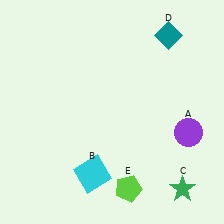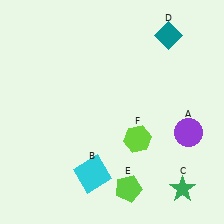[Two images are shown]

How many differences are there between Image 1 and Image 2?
There is 1 difference between the two images.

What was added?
A lime hexagon (F) was added in Image 2.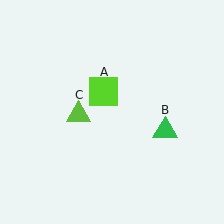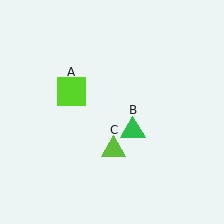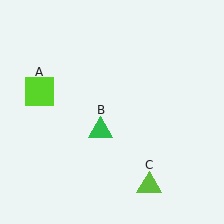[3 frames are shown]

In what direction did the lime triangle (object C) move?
The lime triangle (object C) moved down and to the right.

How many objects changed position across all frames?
3 objects changed position: lime square (object A), green triangle (object B), lime triangle (object C).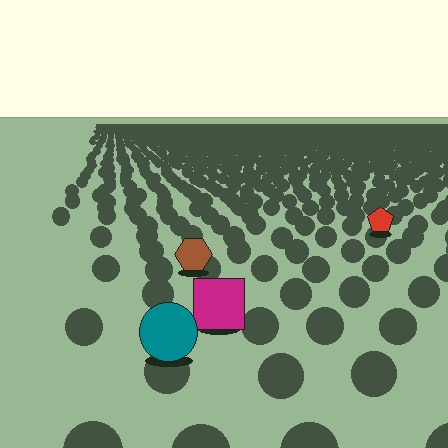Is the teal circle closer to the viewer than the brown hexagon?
Yes. The teal circle is closer — you can tell from the texture gradient: the ground texture is coarser near it.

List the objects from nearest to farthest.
From nearest to farthest: the teal circle, the magenta square, the brown hexagon, the red pentagon.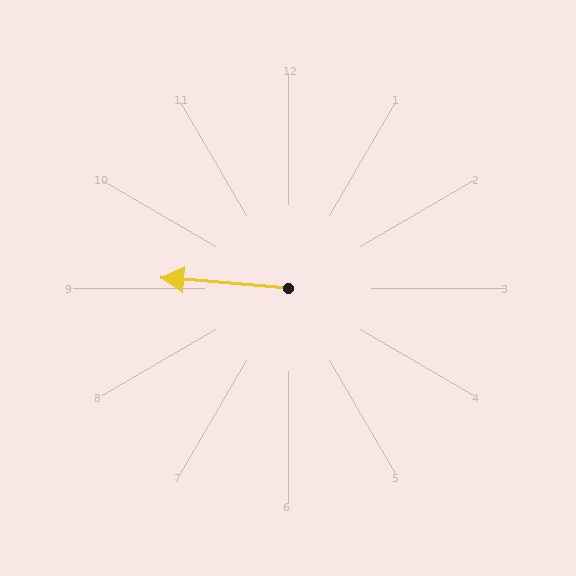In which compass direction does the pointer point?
West.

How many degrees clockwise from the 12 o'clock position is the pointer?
Approximately 275 degrees.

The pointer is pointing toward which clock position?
Roughly 9 o'clock.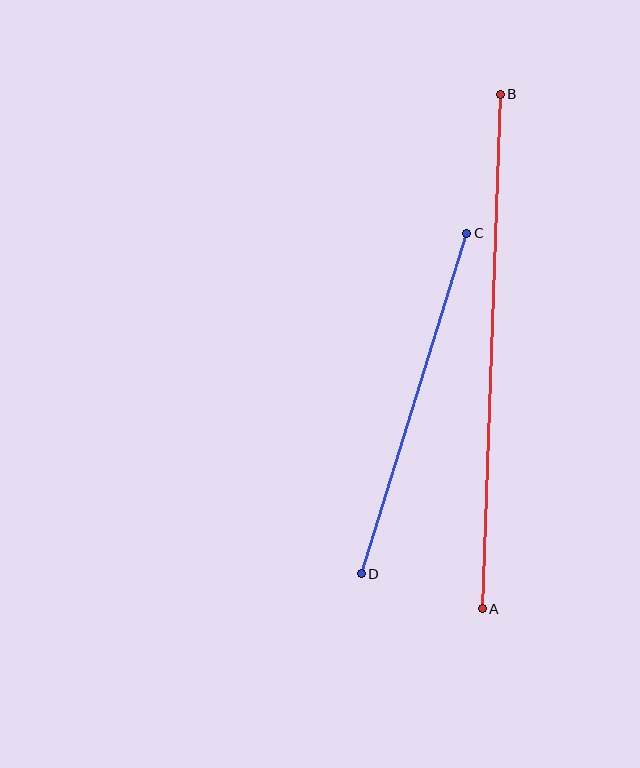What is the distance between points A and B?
The distance is approximately 515 pixels.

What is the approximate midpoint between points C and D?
The midpoint is at approximately (414, 404) pixels.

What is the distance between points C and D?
The distance is approximately 357 pixels.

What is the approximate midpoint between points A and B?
The midpoint is at approximately (491, 352) pixels.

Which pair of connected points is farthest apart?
Points A and B are farthest apart.